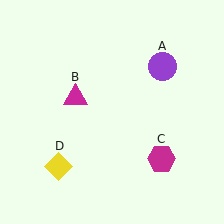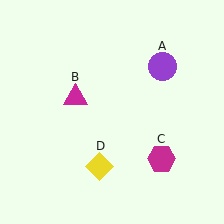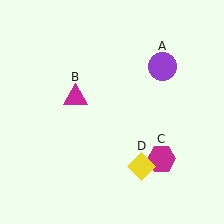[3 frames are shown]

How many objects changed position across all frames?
1 object changed position: yellow diamond (object D).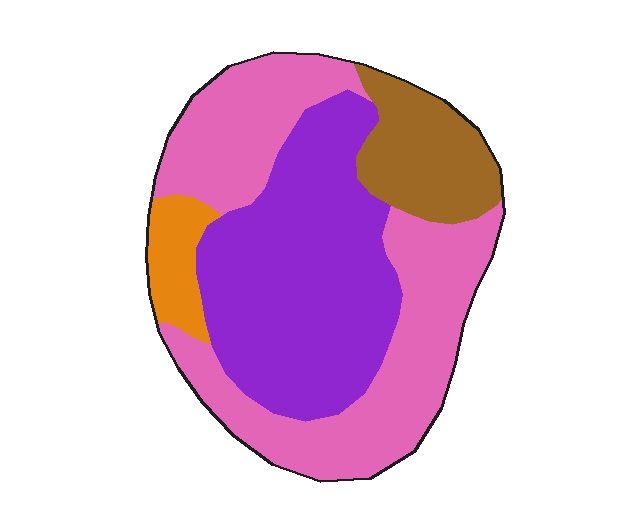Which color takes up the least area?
Orange, at roughly 5%.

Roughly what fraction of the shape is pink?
Pink covers roughly 40% of the shape.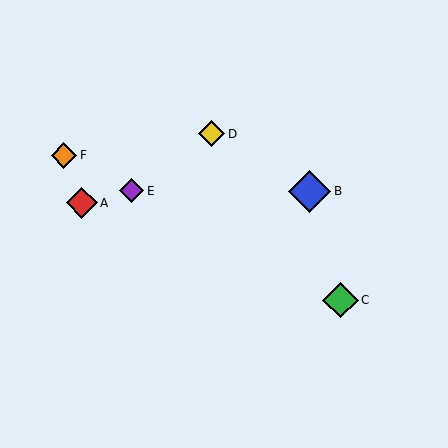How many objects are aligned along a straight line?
3 objects (C, E, F) are aligned along a straight line.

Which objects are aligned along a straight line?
Objects C, E, F are aligned along a straight line.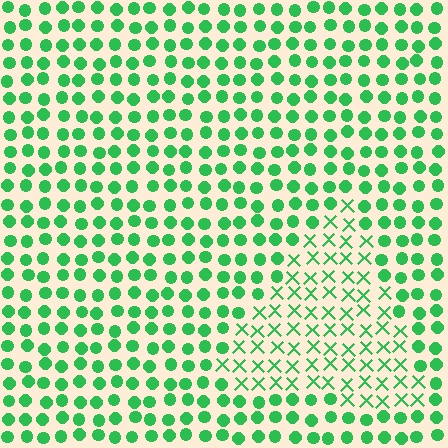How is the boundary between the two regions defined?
The boundary is defined by a change in element shape: X marks inside vs. circles outside. All elements share the same color and spacing.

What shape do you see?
I see a triangle.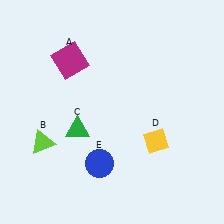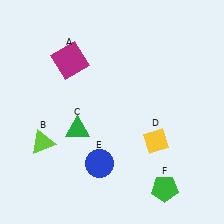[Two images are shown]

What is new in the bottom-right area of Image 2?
A green pentagon (F) was added in the bottom-right area of Image 2.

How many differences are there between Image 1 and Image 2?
There is 1 difference between the two images.